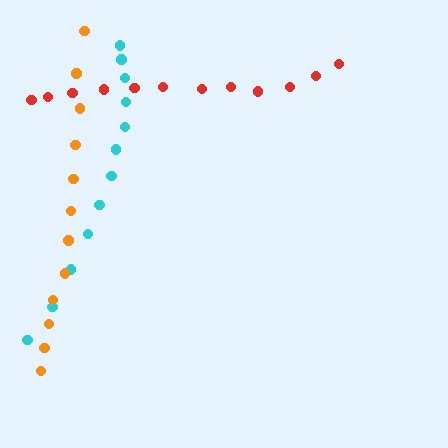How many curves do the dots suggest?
There are 3 distinct paths.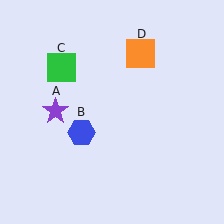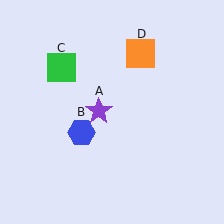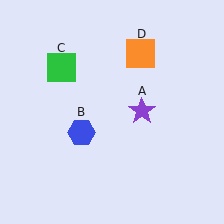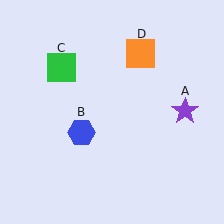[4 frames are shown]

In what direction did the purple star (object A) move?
The purple star (object A) moved right.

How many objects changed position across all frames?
1 object changed position: purple star (object A).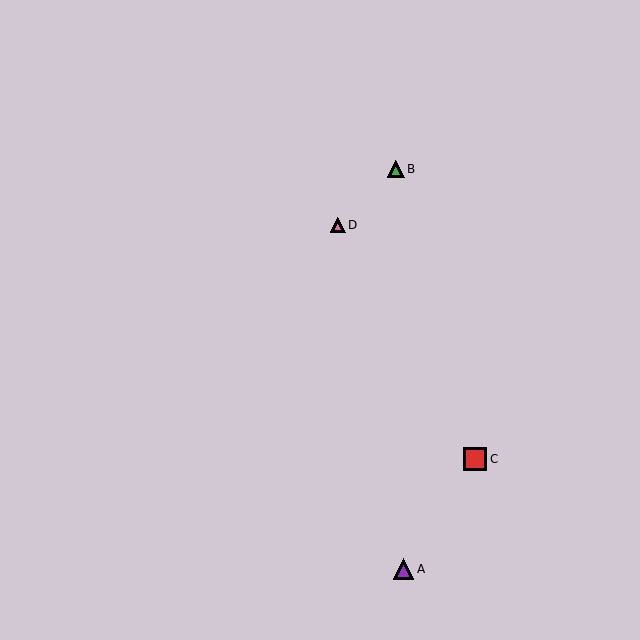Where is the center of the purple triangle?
The center of the purple triangle is at (404, 569).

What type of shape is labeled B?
Shape B is a green triangle.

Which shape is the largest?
The red square (labeled C) is the largest.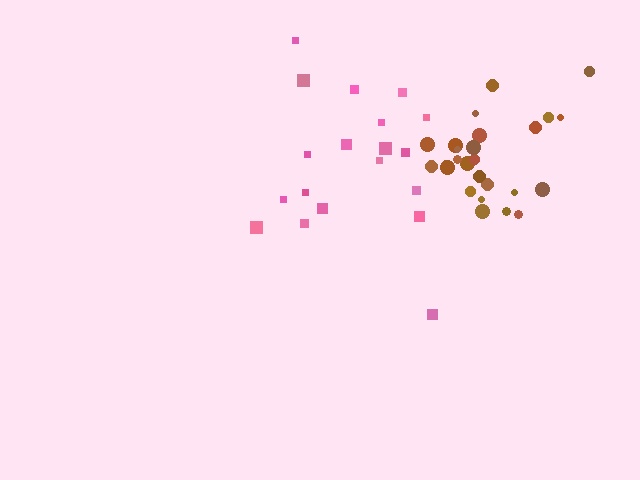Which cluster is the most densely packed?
Brown.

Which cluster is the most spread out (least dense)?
Pink.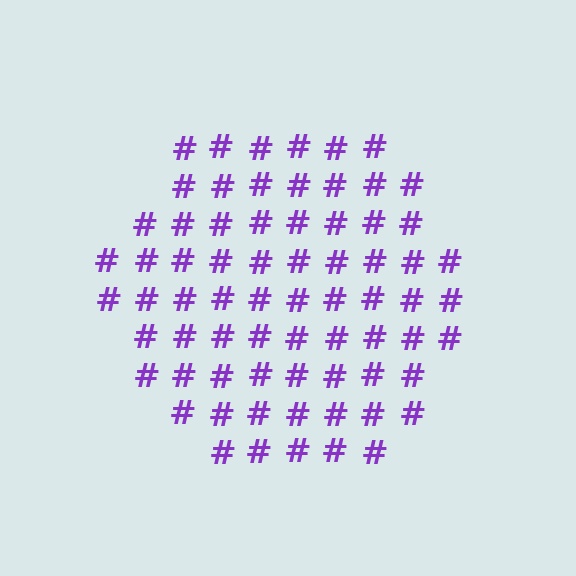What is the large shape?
The large shape is a hexagon.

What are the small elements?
The small elements are hash symbols.